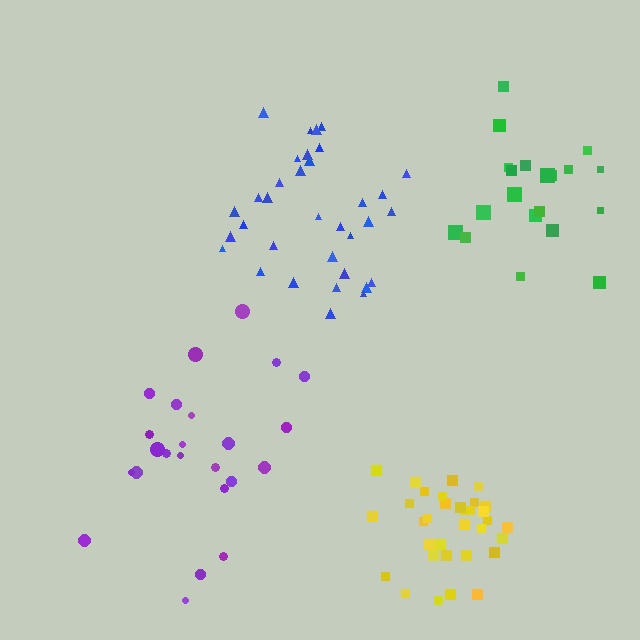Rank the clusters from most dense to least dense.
yellow, green, blue, purple.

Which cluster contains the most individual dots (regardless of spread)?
Blue (34).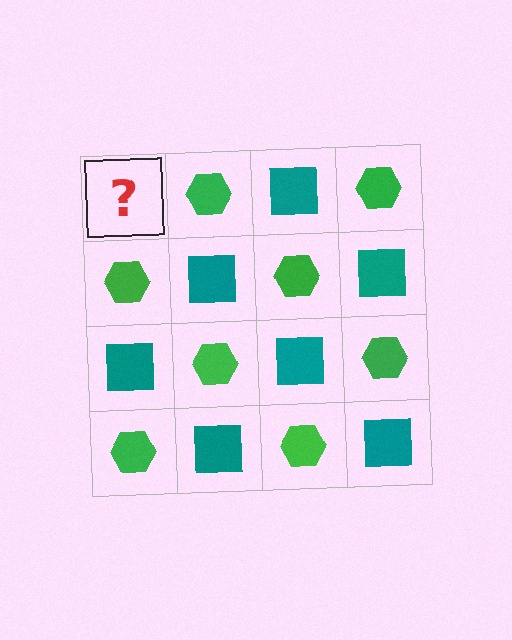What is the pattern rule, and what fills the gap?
The rule is that it alternates teal square and green hexagon in a checkerboard pattern. The gap should be filled with a teal square.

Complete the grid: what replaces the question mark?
The question mark should be replaced with a teal square.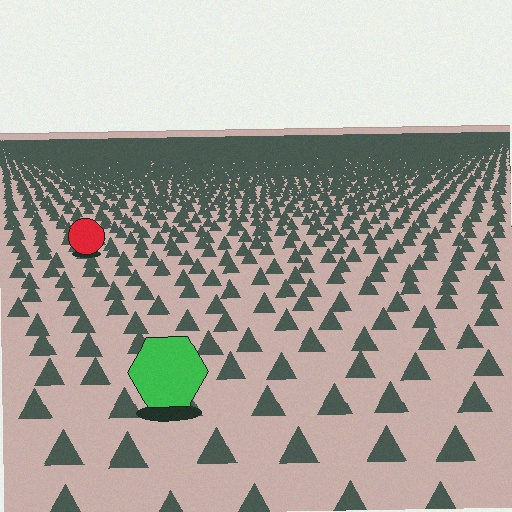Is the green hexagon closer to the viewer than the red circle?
Yes. The green hexagon is closer — you can tell from the texture gradient: the ground texture is coarser near it.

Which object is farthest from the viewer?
The red circle is farthest from the viewer. It appears smaller and the ground texture around it is denser.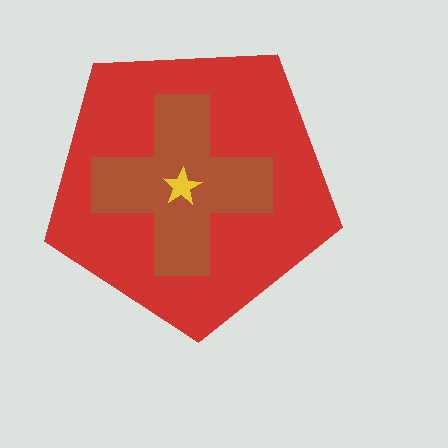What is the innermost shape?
The yellow star.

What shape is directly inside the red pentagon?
The brown cross.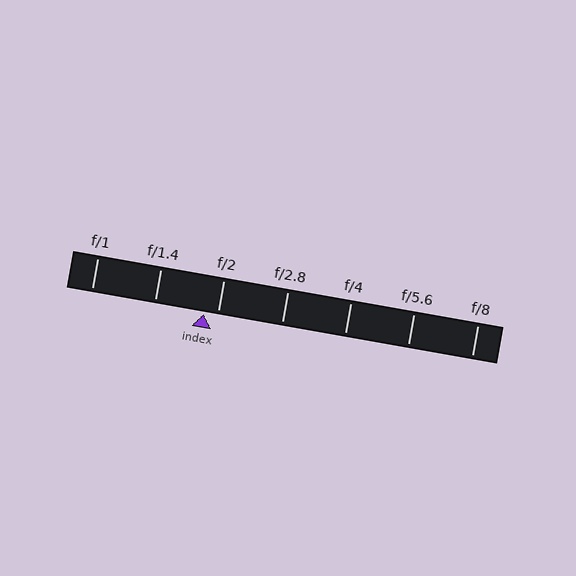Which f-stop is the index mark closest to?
The index mark is closest to f/2.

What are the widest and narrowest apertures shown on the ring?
The widest aperture shown is f/1 and the narrowest is f/8.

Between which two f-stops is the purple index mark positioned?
The index mark is between f/1.4 and f/2.